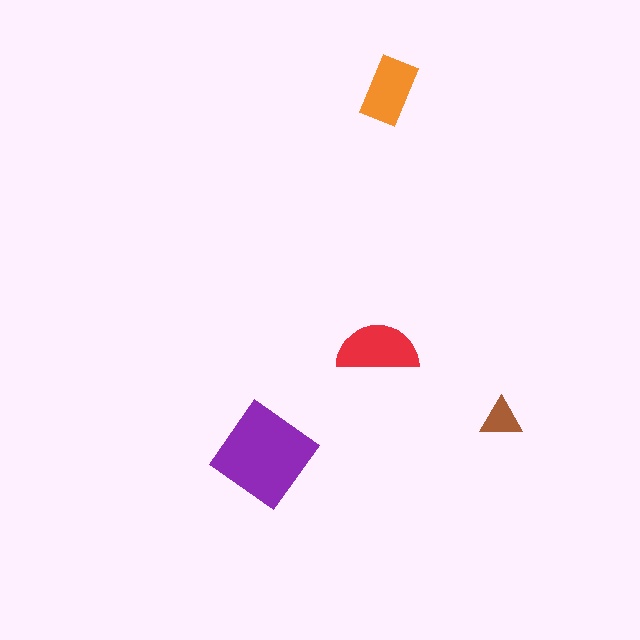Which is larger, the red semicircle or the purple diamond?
The purple diamond.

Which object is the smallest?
The brown triangle.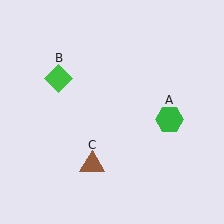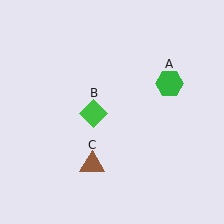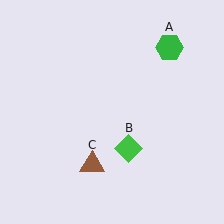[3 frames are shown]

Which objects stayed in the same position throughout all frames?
Brown triangle (object C) remained stationary.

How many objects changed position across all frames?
2 objects changed position: green hexagon (object A), green diamond (object B).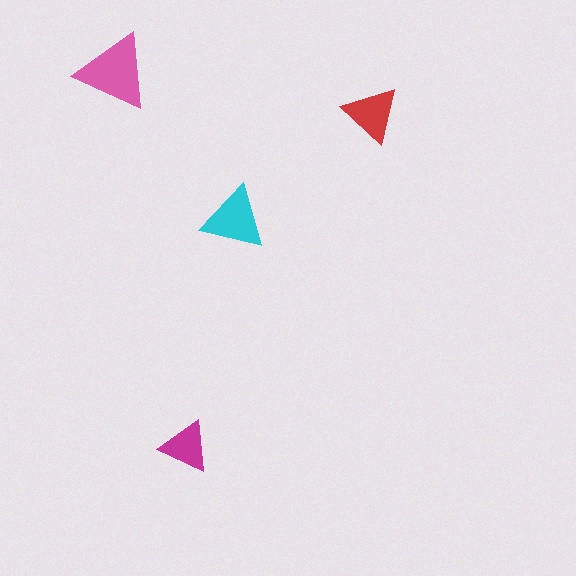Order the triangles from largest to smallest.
the pink one, the cyan one, the red one, the magenta one.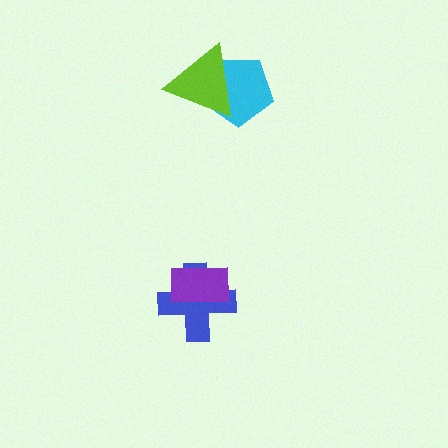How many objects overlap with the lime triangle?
1 object overlaps with the lime triangle.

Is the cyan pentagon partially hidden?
Yes, it is partially covered by another shape.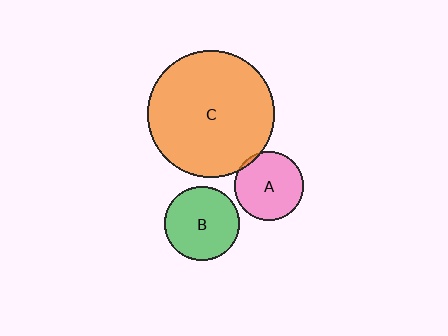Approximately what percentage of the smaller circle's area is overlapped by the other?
Approximately 5%.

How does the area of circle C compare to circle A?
Approximately 3.4 times.